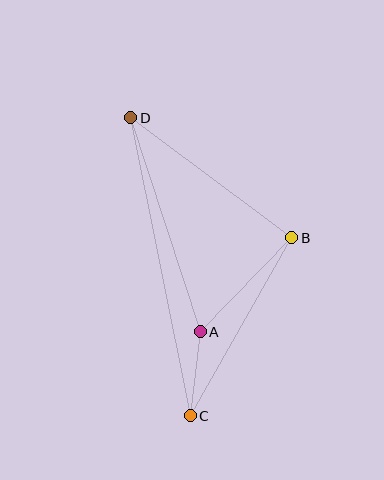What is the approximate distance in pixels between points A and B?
The distance between A and B is approximately 131 pixels.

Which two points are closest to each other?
Points A and C are closest to each other.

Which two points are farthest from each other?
Points C and D are farthest from each other.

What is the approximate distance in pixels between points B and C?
The distance between B and C is approximately 205 pixels.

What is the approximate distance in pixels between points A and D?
The distance between A and D is approximately 225 pixels.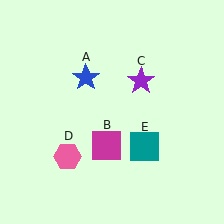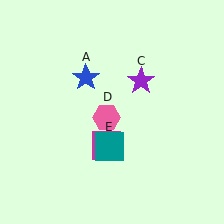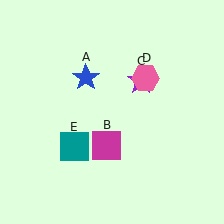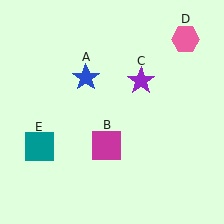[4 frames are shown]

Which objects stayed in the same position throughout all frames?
Blue star (object A) and magenta square (object B) and purple star (object C) remained stationary.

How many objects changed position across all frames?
2 objects changed position: pink hexagon (object D), teal square (object E).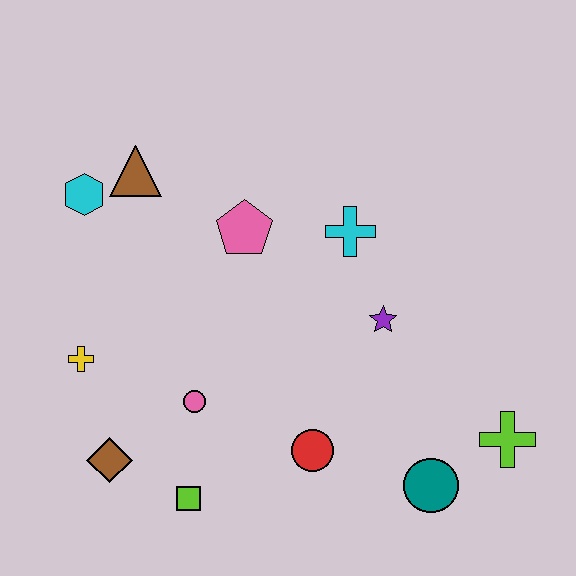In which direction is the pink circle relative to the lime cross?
The pink circle is to the left of the lime cross.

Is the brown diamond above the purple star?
No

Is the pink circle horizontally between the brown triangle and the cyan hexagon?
No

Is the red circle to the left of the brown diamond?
No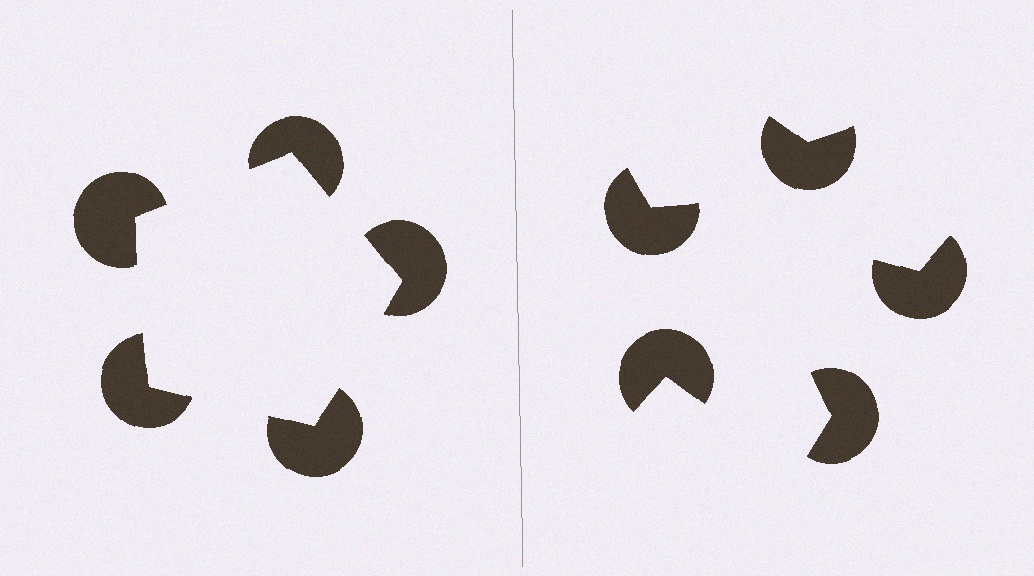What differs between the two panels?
The pac-man discs are positioned identically on both sides; only the wedge orientations differ. On the left they align to a pentagon; on the right they are misaligned.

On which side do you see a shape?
An illusory pentagon appears on the left side. On the right side the wedge cuts are rotated, so no coherent shape forms.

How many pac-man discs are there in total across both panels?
10 — 5 on each side.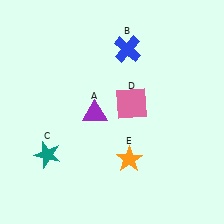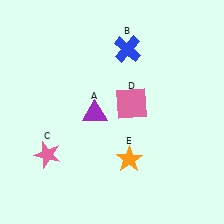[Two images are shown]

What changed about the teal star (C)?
In Image 1, C is teal. In Image 2, it changed to pink.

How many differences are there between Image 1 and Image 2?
There is 1 difference between the two images.